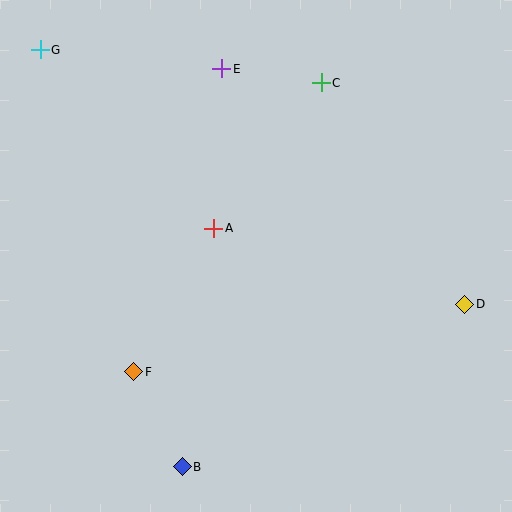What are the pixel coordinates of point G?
Point G is at (40, 50).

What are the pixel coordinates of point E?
Point E is at (222, 69).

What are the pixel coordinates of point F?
Point F is at (134, 372).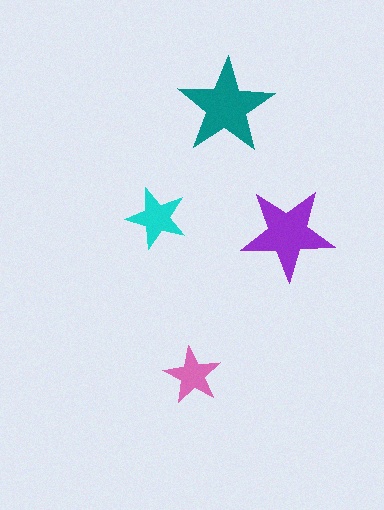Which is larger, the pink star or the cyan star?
The cyan one.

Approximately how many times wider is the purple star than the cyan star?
About 1.5 times wider.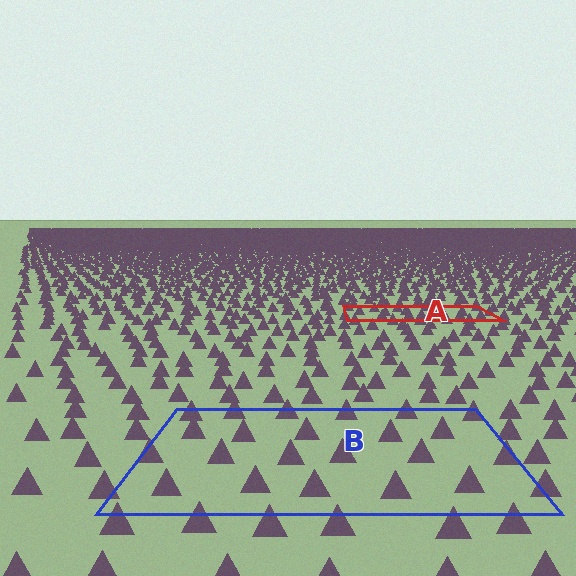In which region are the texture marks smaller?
The texture marks are smaller in region A, because it is farther away.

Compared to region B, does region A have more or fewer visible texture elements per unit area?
Region A has more texture elements per unit area — they are packed more densely because it is farther away.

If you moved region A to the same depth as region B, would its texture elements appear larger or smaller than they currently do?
They would appear larger. At a closer depth, the same texture elements are projected at a bigger on-screen size.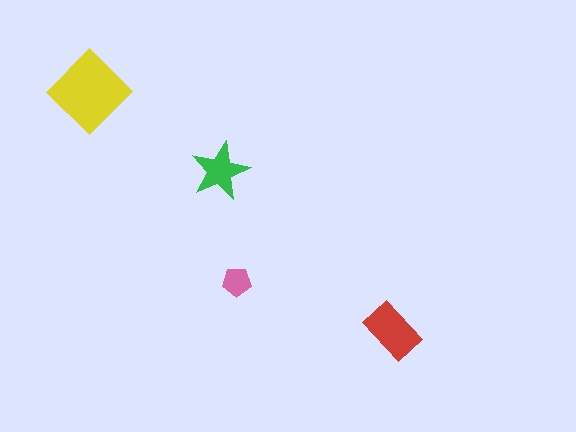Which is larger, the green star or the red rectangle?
The red rectangle.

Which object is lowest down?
The red rectangle is bottommost.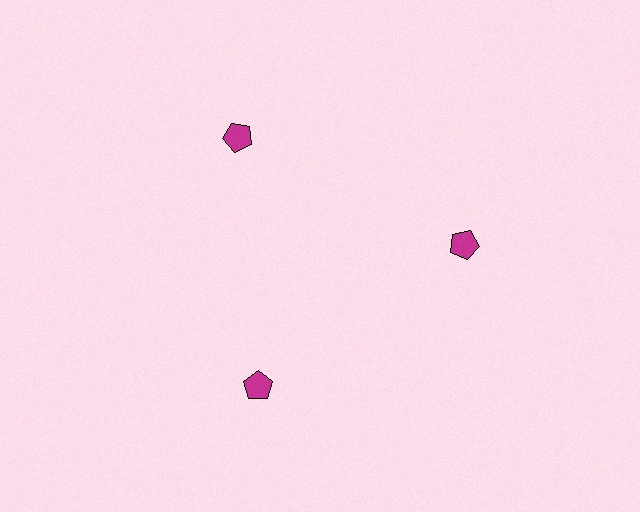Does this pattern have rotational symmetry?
Yes, this pattern has 3-fold rotational symmetry. It looks the same after rotating 120 degrees around the center.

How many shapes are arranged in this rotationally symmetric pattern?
There are 3 shapes, arranged in 3 groups of 1.